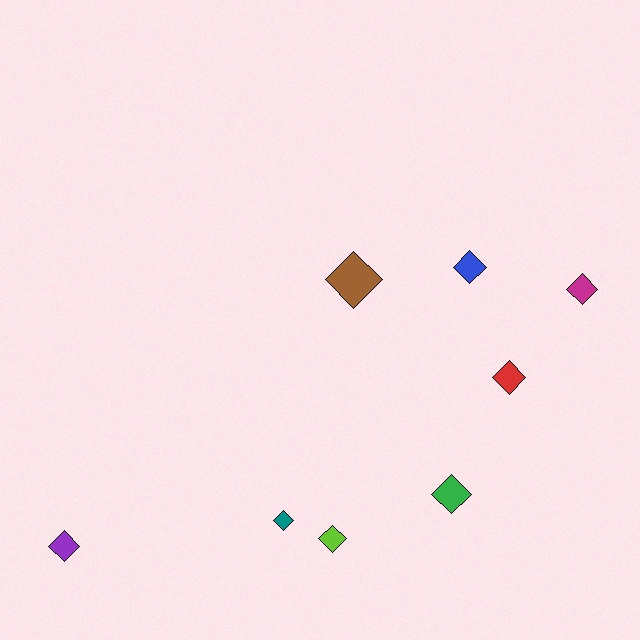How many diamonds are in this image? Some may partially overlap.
There are 8 diamonds.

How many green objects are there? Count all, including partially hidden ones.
There is 1 green object.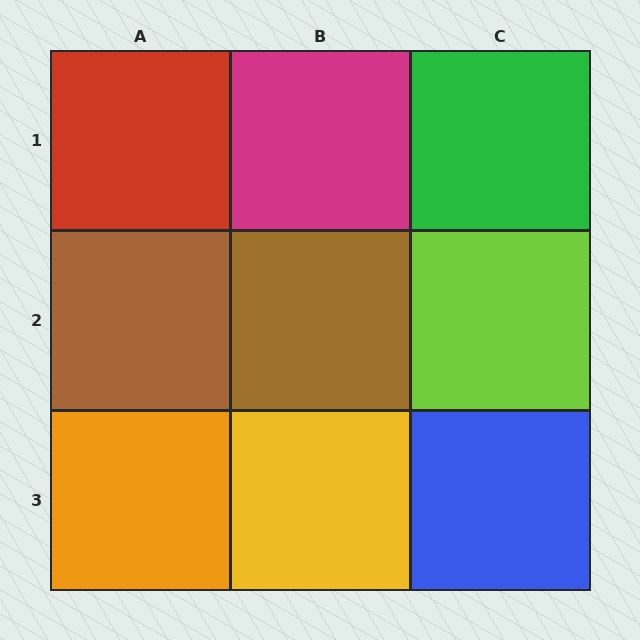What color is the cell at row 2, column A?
Brown.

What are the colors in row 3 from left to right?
Orange, yellow, blue.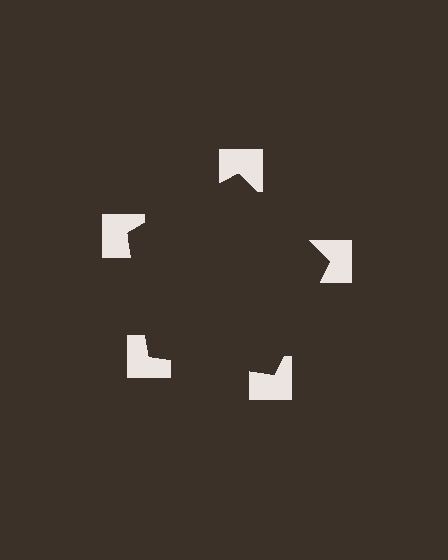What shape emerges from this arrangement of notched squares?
An illusory pentagon — its edges are inferred from the aligned wedge cuts in the notched squares, not physically drawn.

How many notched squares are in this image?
There are 5 — one at each vertex of the illusory pentagon.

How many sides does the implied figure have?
5 sides.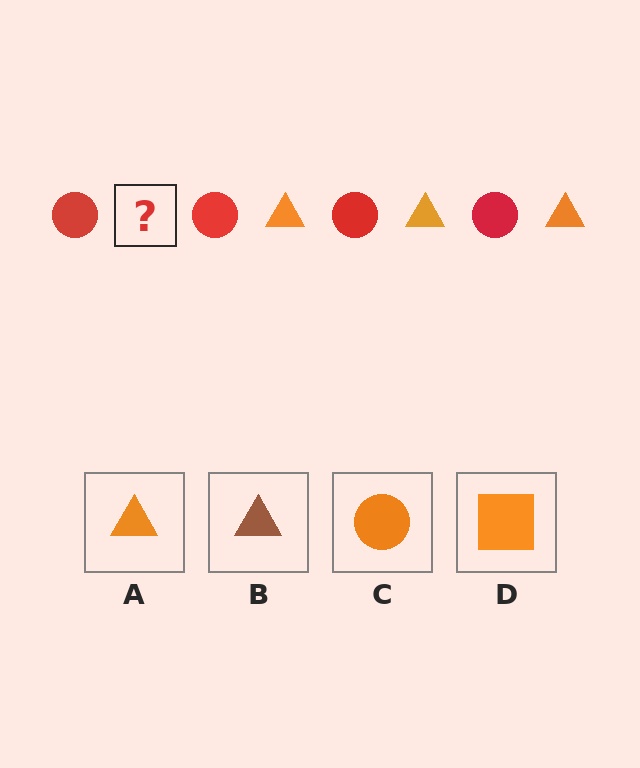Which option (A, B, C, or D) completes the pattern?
A.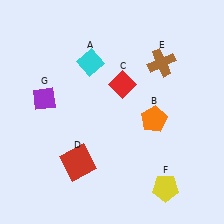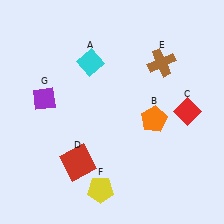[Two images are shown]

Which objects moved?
The objects that moved are: the red diamond (C), the yellow pentagon (F).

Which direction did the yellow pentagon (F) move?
The yellow pentagon (F) moved left.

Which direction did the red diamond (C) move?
The red diamond (C) moved right.